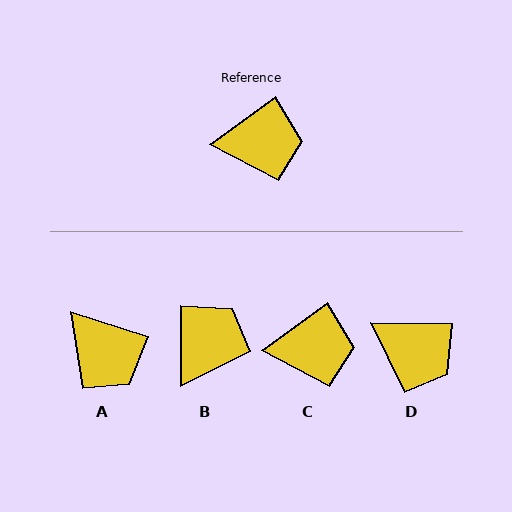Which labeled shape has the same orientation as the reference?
C.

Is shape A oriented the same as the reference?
No, it is off by about 53 degrees.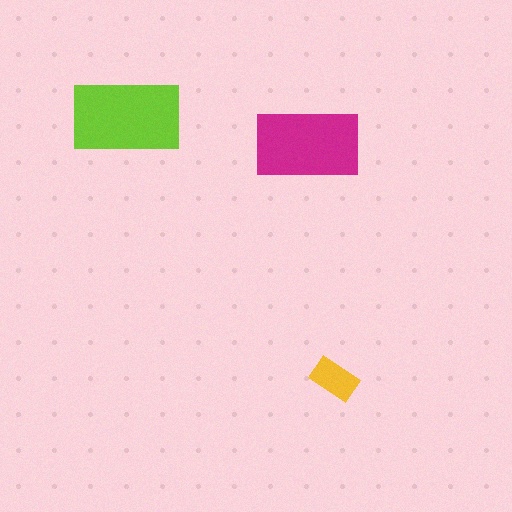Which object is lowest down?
The yellow rectangle is bottommost.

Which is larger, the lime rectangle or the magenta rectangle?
The lime one.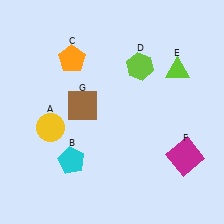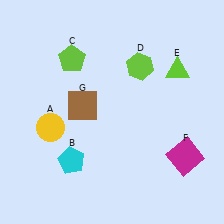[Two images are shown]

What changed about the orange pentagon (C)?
In Image 1, C is orange. In Image 2, it changed to lime.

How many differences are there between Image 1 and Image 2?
There is 1 difference between the two images.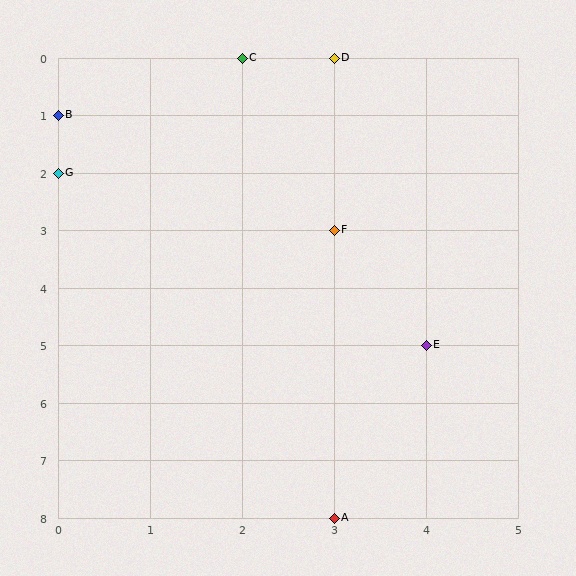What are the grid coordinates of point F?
Point F is at grid coordinates (3, 3).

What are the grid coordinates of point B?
Point B is at grid coordinates (0, 1).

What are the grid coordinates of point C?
Point C is at grid coordinates (2, 0).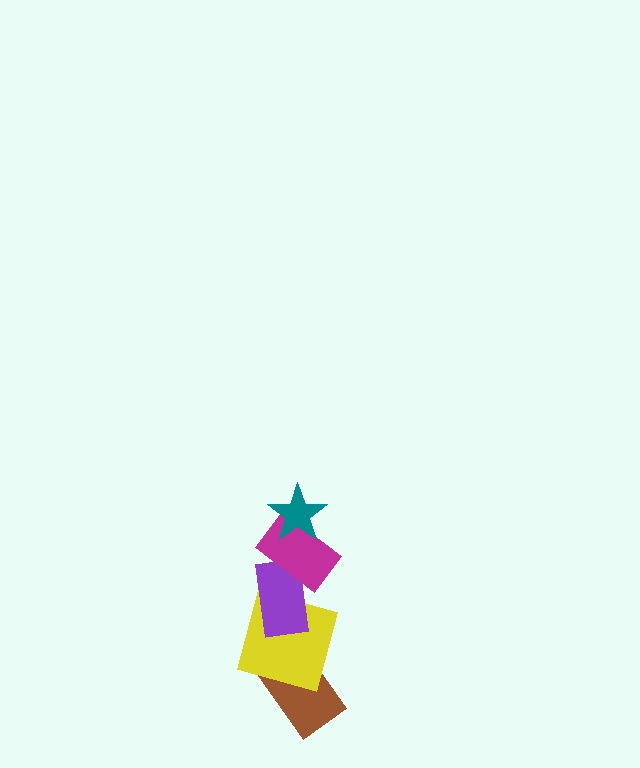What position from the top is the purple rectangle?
The purple rectangle is 3rd from the top.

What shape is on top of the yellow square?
The purple rectangle is on top of the yellow square.